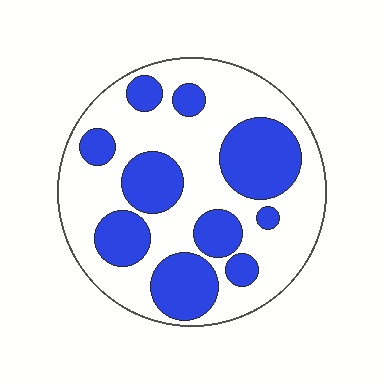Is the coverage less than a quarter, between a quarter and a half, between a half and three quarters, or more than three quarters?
Between a quarter and a half.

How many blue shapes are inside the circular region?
10.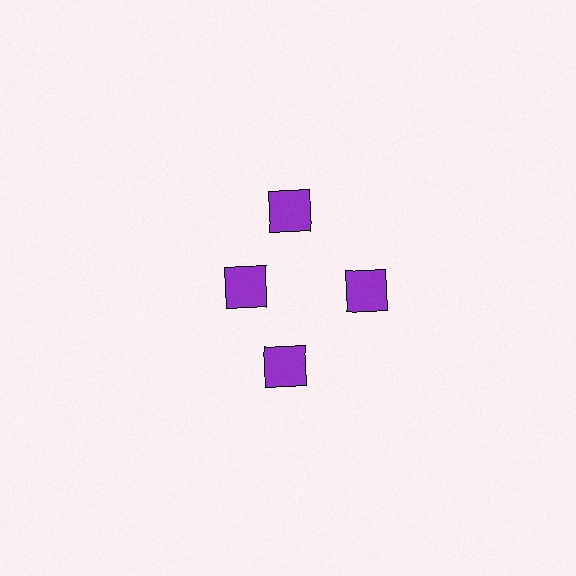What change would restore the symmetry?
The symmetry would be restored by moving it outward, back onto the ring so that all 4 squares sit at equal angles and equal distance from the center.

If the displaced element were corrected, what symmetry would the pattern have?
It would have 4-fold rotational symmetry — the pattern would map onto itself every 90 degrees.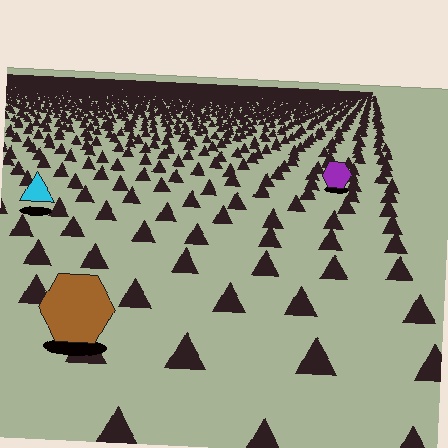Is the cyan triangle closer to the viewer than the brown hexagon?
No. The brown hexagon is closer — you can tell from the texture gradient: the ground texture is coarser near it.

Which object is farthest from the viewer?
The purple hexagon is farthest from the viewer. It appears smaller and the ground texture around it is denser.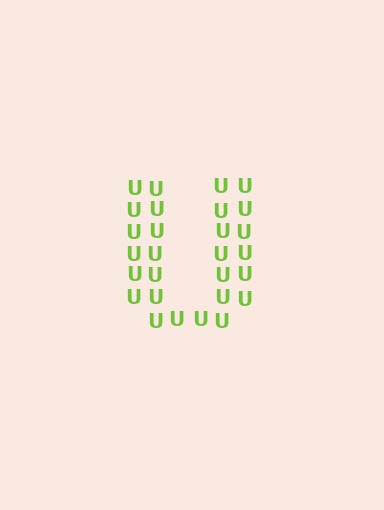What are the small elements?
The small elements are letter U's.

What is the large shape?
The large shape is the letter U.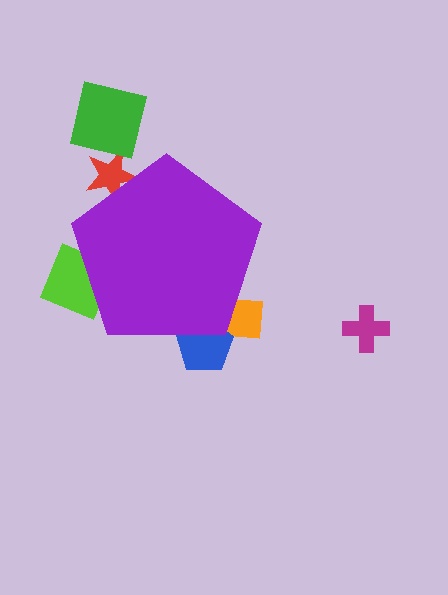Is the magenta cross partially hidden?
No, the magenta cross is fully visible.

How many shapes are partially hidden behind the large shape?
4 shapes are partially hidden.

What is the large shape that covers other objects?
A purple pentagon.